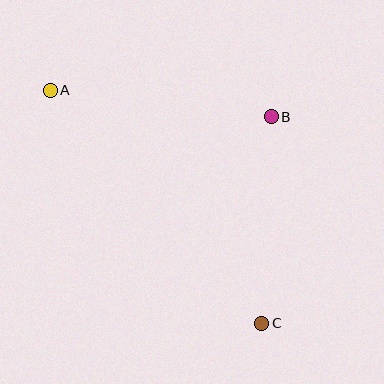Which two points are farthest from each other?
Points A and C are farthest from each other.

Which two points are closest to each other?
Points B and C are closest to each other.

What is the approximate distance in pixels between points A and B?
The distance between A and B is approximately 223 pixels.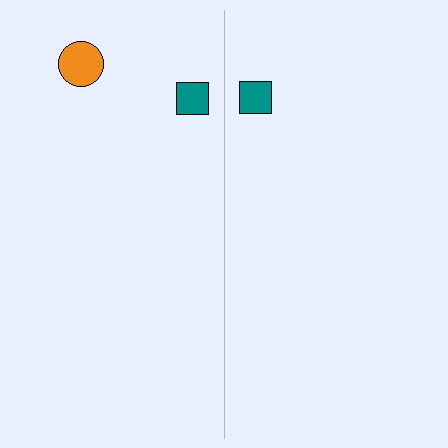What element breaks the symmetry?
A orange circle is missing from the right side.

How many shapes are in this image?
There are 3 shapes in this image.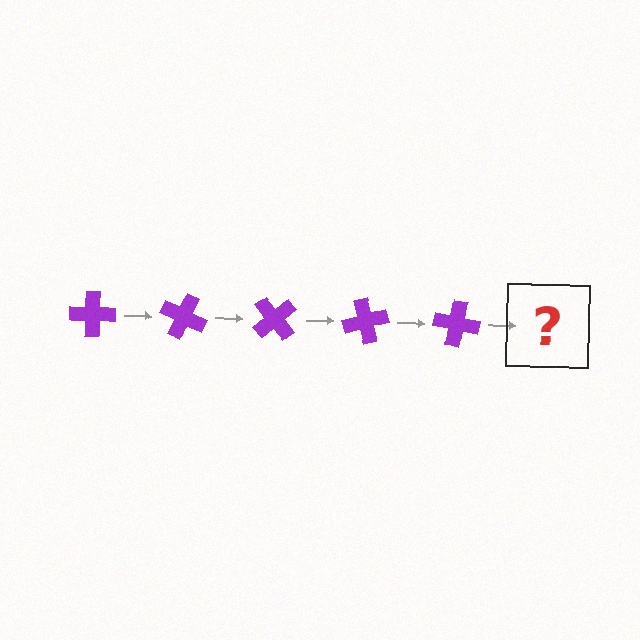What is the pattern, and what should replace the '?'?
The pattern is that the cross rotates 25 degrees each step. The '?' should be a purple cross rotated 125 degrees.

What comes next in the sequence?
The next element should be a purple cross rotated 125 degrees.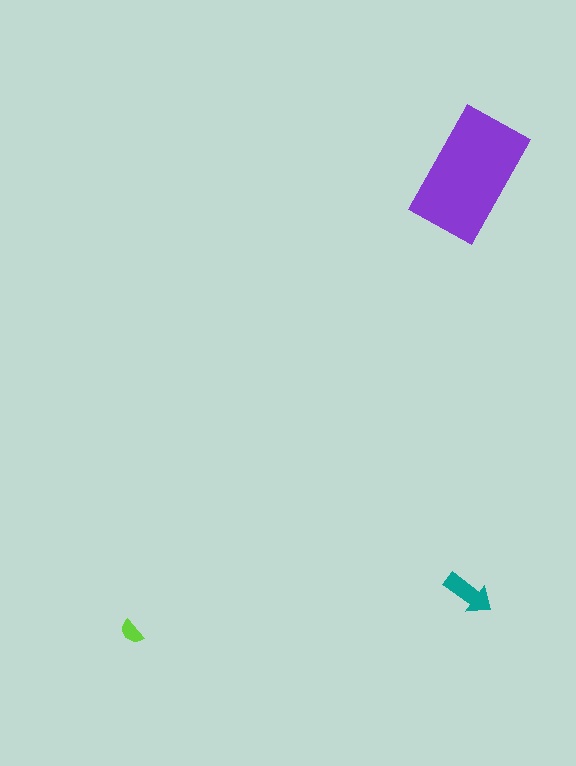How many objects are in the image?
There are 3 objects in the image.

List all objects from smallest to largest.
The lime semicircle, the teal arrow, the purple rectangle.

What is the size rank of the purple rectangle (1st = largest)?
1st.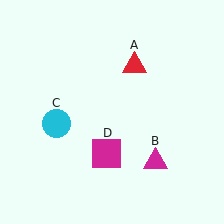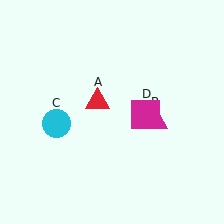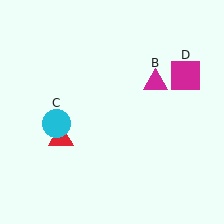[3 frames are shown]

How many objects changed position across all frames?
3 objects changed position: red triangle (object A), magenta triangle (object B), magenta square (object D).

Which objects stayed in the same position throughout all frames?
Cyan circle (object C) remained stationary.